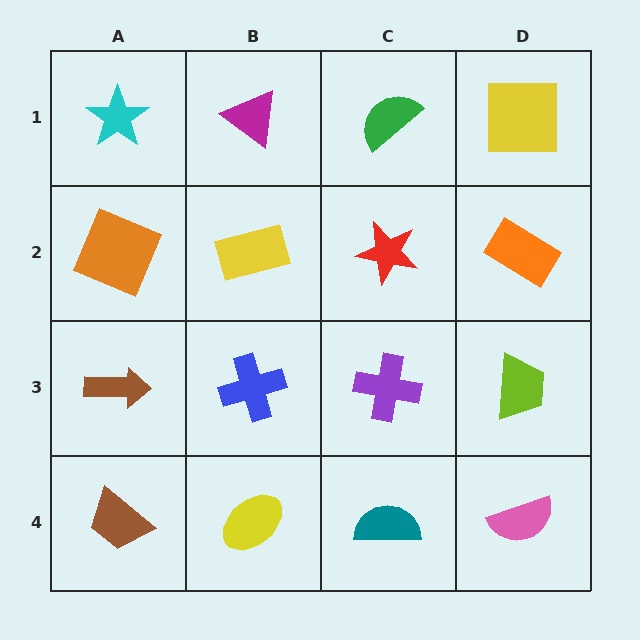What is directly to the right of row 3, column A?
A blue cross.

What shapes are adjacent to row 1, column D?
An orange rectangle (row 2, column D), a green semicircle (row 1, column C).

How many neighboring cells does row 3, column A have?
3.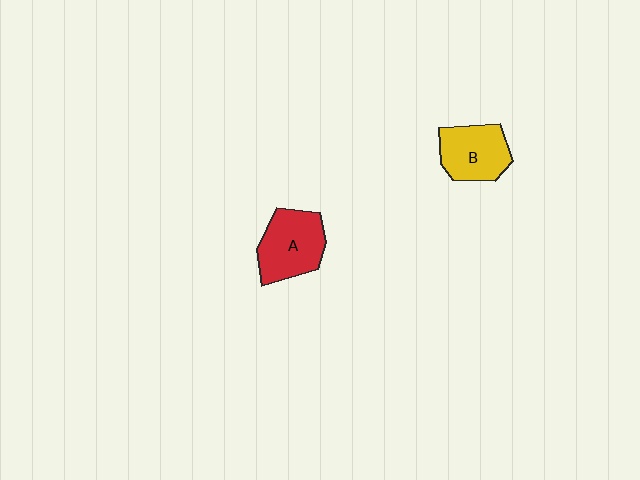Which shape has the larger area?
Shape A (red).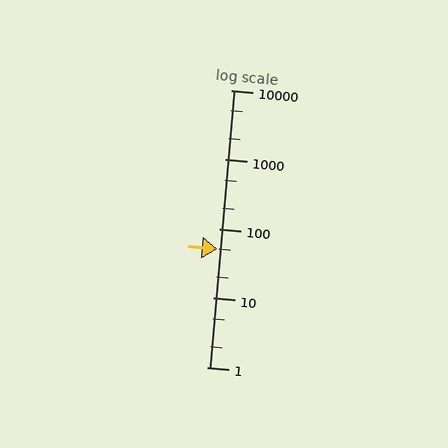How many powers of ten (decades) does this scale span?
The scale spans 4 decades, from 1 to 10000.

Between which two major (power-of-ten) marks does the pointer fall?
The pointer is between 10 and 100.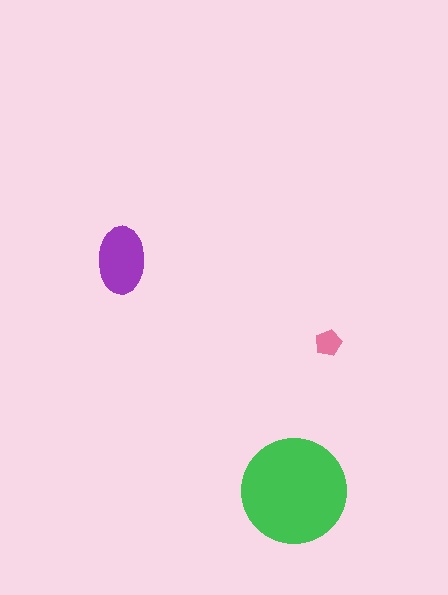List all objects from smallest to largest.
The pink pentagon, the purple ellipse, the green circle.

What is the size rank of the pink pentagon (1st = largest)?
3rd.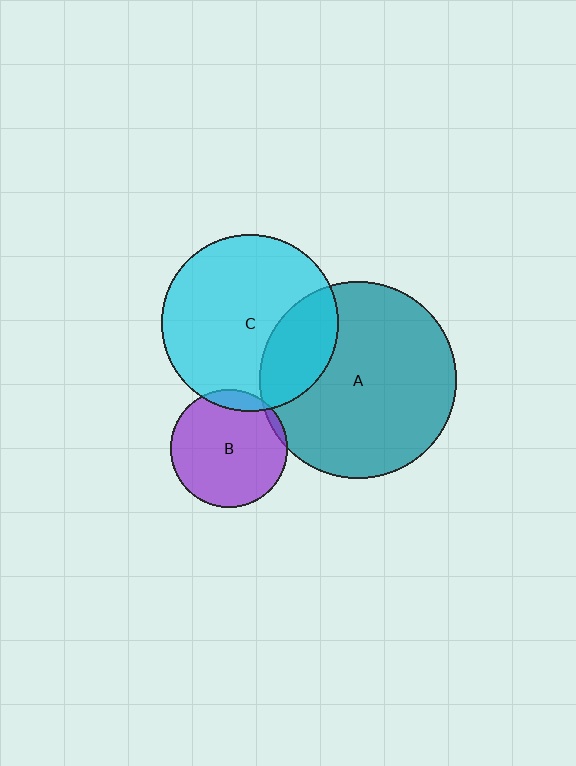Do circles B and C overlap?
Yes.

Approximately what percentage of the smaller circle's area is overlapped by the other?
Approximately 10%.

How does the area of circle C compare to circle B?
Approximately 2.3 times.